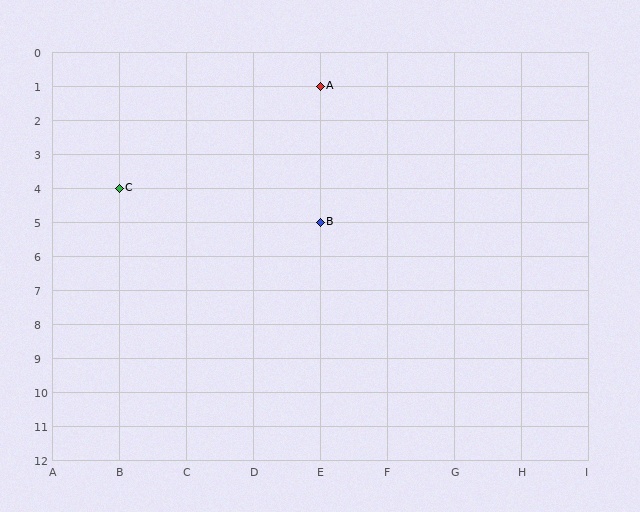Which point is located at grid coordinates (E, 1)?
Point A is at (E, 1).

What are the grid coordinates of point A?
Point A is at grid coordinates (E, 1).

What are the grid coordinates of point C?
Point C is at grid coordinates (B, 4).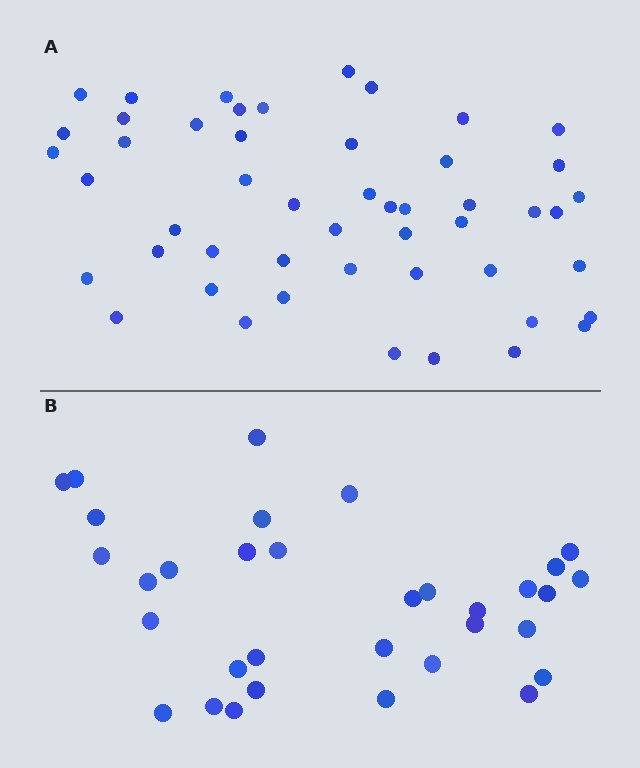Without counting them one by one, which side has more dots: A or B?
Region A (the top region) has more dots.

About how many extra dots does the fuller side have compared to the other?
Region A has approximately 15 more dots than region B.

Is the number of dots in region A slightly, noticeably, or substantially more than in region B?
Region A has substantially more. The ratio is roughly 1.5 to 1.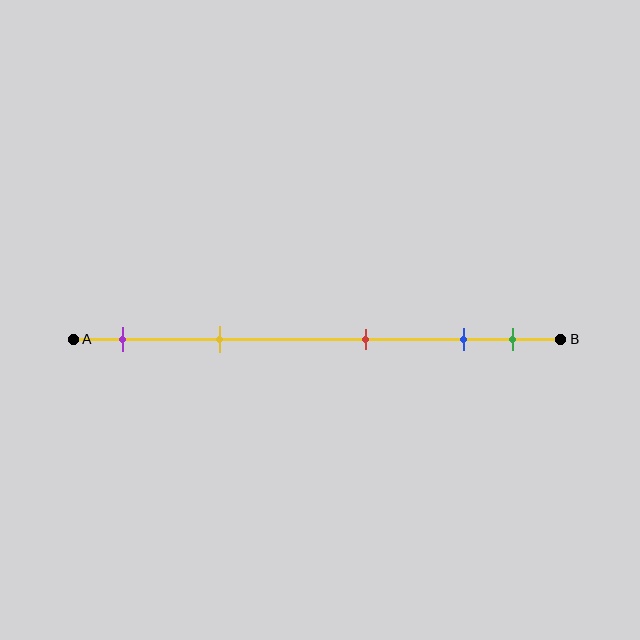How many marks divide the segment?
There are 5 marks dividing the segment.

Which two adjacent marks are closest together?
The blue and green marks are the closest adjacent pair.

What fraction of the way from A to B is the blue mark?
The blue mark is approximately 80% (0.8) of the way from A to B.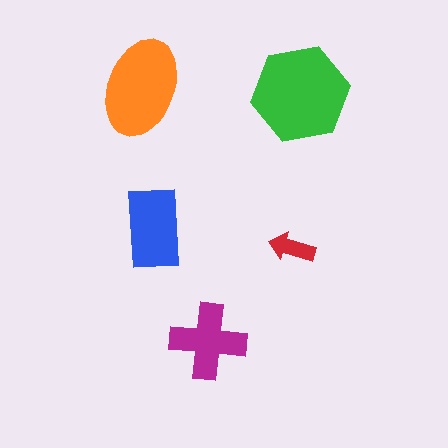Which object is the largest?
The green hexagon.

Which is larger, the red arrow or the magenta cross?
The magenta cross.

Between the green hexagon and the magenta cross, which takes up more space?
The green hexagon.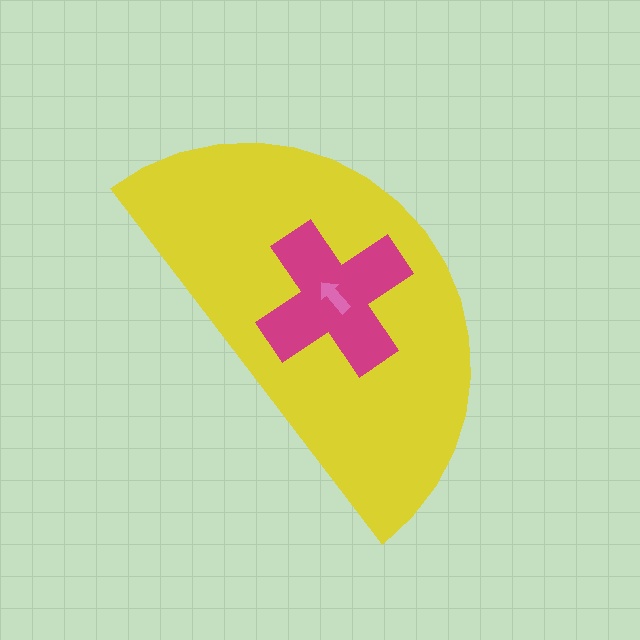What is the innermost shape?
The pink arrow.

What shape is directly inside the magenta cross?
The pink arrow.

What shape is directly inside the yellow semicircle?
The magenta cross.